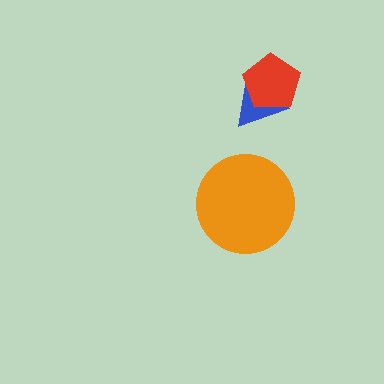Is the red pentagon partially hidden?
No, no other shape covers it.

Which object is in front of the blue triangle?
The red pentagon is in front of the blue triangle.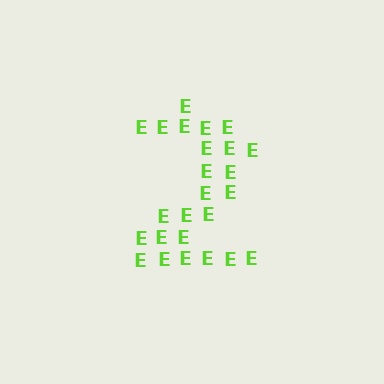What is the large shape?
The large shape is the digit 2.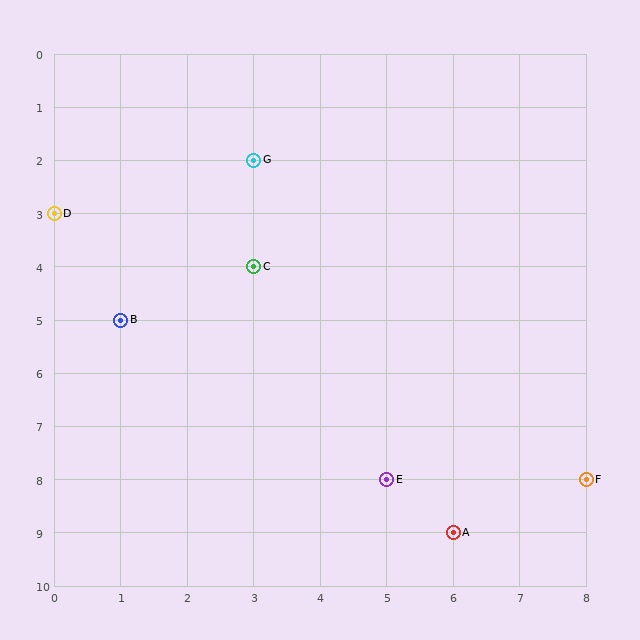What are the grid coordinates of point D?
Point D is at grid coordinates (0, 3).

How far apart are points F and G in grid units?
Points F and G are 5 columns and 6 rows apart (about 7.8 grid units diagonally).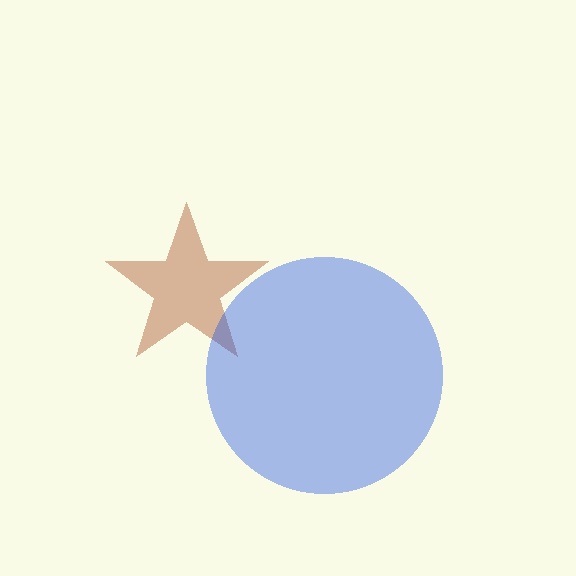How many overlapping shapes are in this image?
There are 2 overlapping shapes in the image.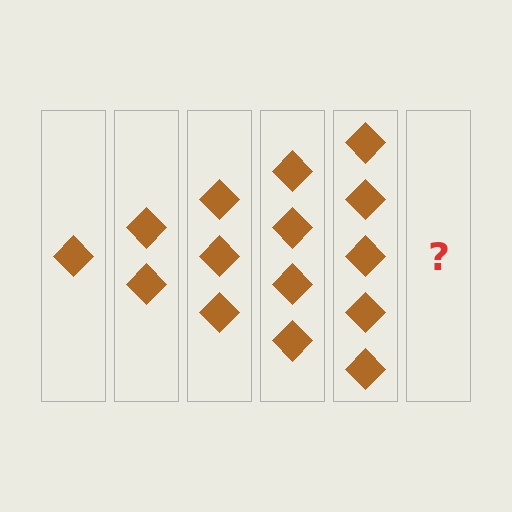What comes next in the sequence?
The next element should be 6 diamonds.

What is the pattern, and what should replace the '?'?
The pattern is that each step adds one more diamond. The '?' should be 6 diamonds.